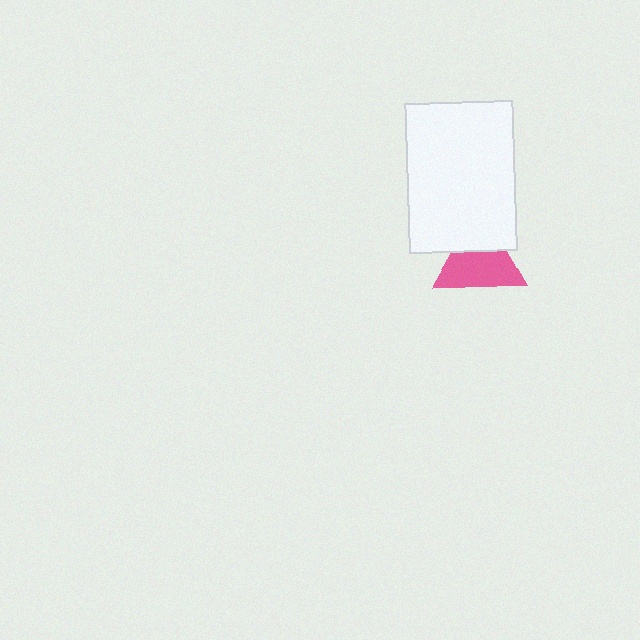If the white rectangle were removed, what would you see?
You would see the complete pink triangle.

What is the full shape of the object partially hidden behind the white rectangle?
The partially hidden object is a pink triangle.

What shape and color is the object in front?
The object in front is a white rectangle.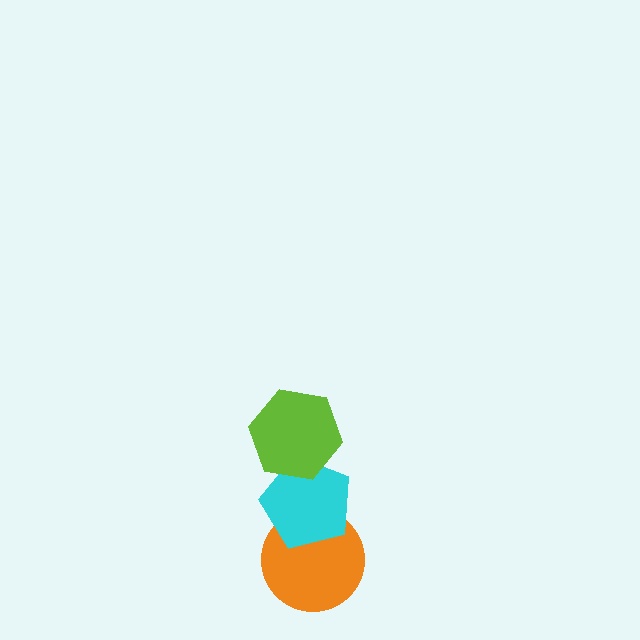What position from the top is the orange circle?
The orange circle is 3rd from the top.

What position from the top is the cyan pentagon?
The cyan pentagon is 2nd from the top.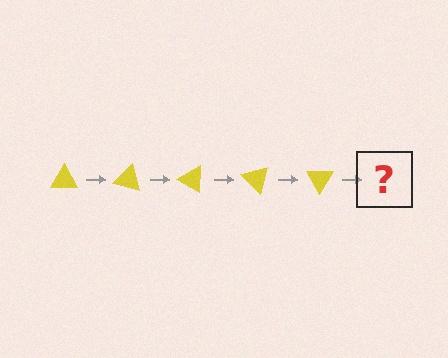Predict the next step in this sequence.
The next step is a yellow triangle rotated 75 degrees.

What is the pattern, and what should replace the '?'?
The pattern is that the triangle rotates 15 degrees each step. The '?' should be a yellow triangle rotated 75 degrees.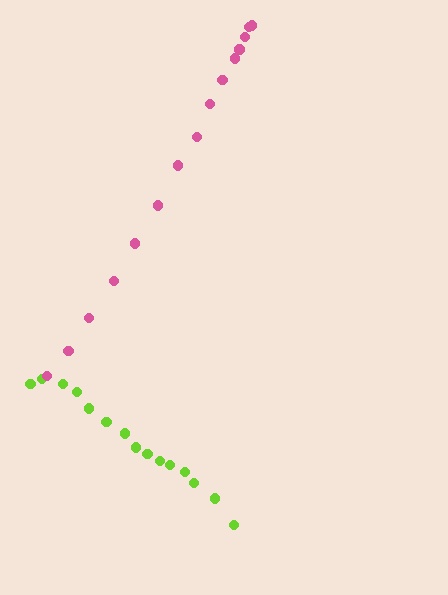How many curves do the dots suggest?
There are 2 distinct paths.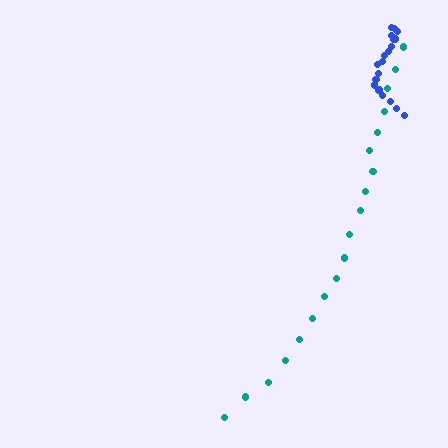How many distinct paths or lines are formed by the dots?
There are 2 distinct paths.